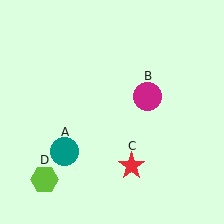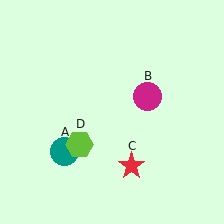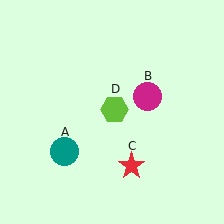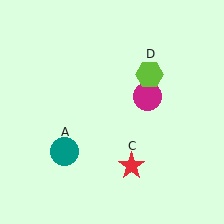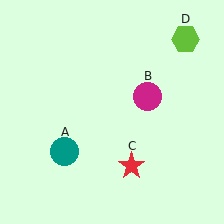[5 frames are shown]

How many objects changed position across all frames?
1 object changed position: lime hexagon (object D).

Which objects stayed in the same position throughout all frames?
Teal circle (object A) and magenta circle (object B) and red star (object C) remained stationary.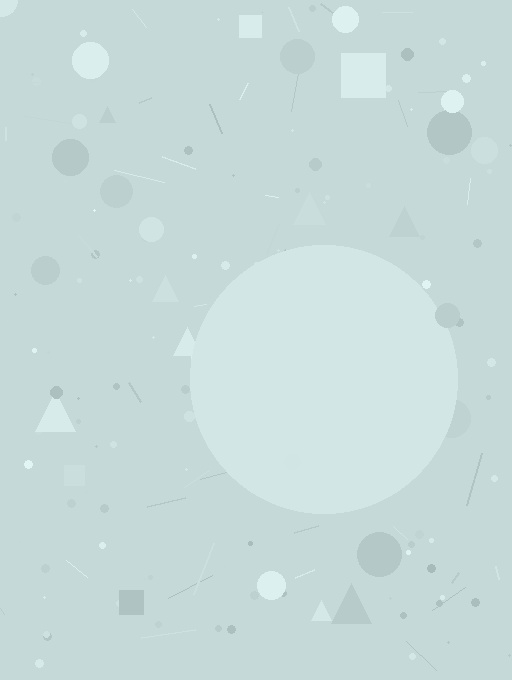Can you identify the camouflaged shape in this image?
The camouflaged shape is a circle.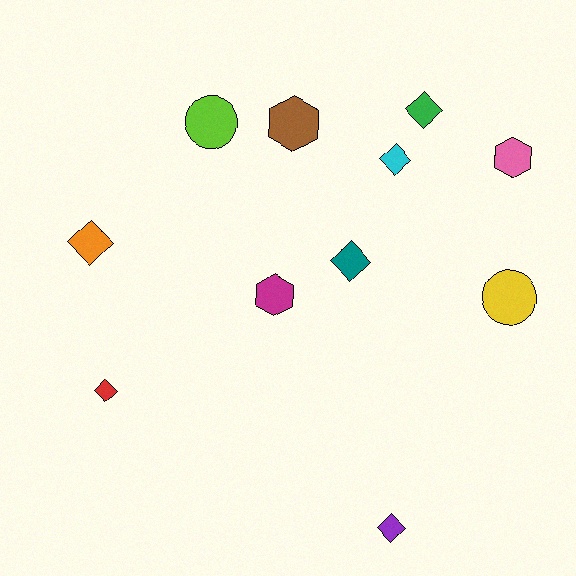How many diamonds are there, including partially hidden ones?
There are 6 diamonds.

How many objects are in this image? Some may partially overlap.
There are 11 objects.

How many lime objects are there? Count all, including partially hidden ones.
There is 1 lime object.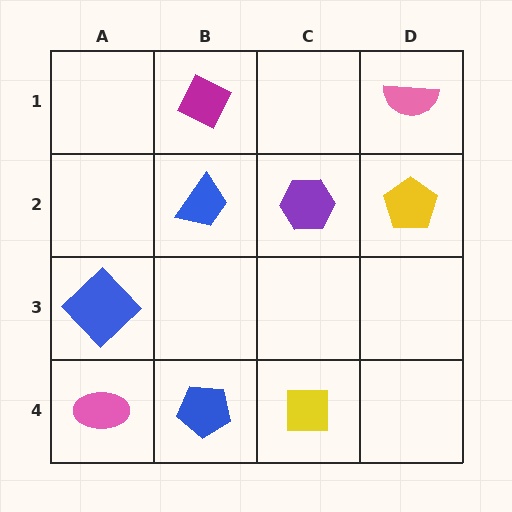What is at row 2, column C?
A purple hexagon.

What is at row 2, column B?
A blue trapezoid.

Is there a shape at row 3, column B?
No, that cell is empty.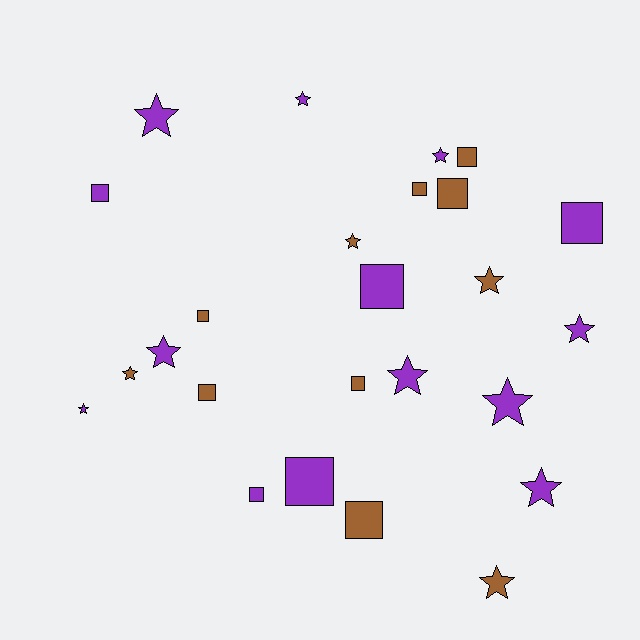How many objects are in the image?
There are 25 objects.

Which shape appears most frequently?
Star, with 13 objects.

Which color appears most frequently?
Purple, with 14 objects.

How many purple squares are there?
There are 5 purple squares.